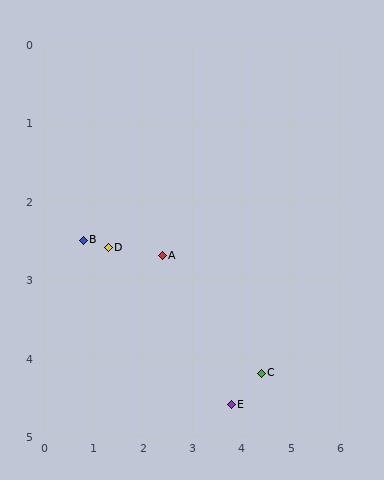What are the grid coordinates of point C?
Point C is at approximately (4.4, 4.2).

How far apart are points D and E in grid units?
Points D and E are about 3.2 grid units apart.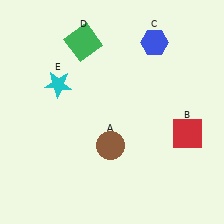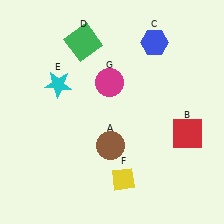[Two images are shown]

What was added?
A yellow diamond (F), a magenta circle (G) were added in Image 2.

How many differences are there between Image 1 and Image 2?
There are 2 differences between the two images.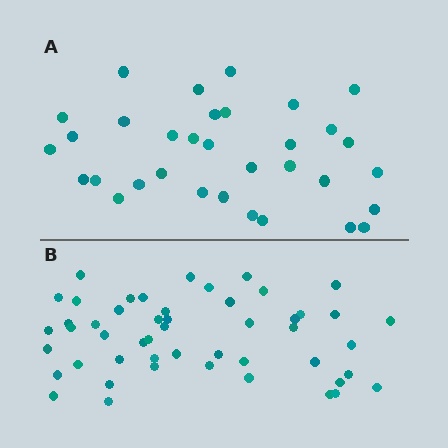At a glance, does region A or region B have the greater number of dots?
Region B (the bottom region) has more dots.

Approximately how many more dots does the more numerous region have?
Region B has approximately 15 more dots than region A.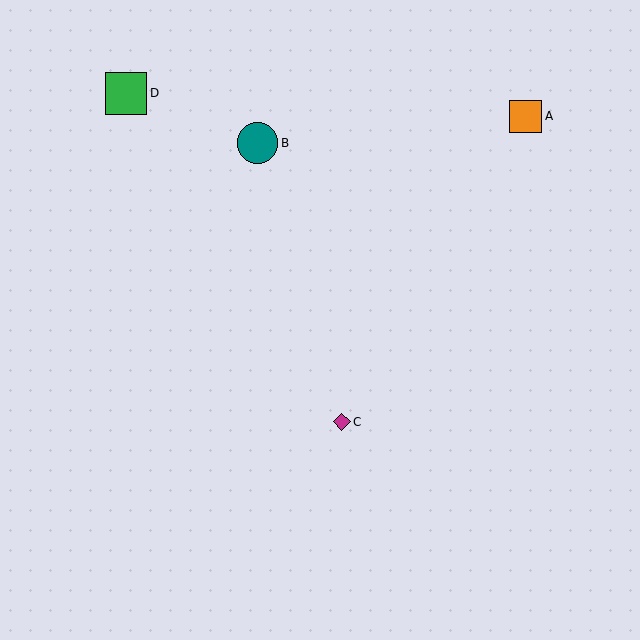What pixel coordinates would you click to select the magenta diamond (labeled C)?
Click at (342, 422) to select the magenta diamond C.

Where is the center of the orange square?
The center of the orange square is at (526, 116).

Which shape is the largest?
The green square (labeled D) is the largest.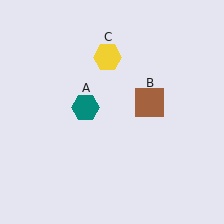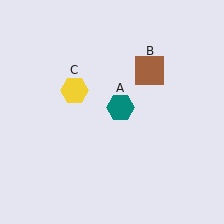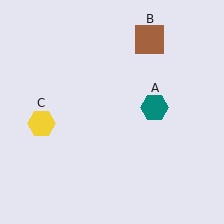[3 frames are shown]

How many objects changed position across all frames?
3 objects changed position: teal hexagon (object A), brown square (object B), yellow hexagon (object C).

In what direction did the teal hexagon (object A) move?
The teal hexagon (object A) moved right.